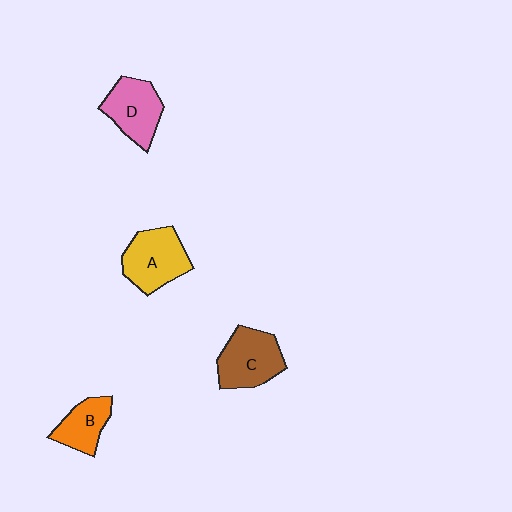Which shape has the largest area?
Shape C (brown).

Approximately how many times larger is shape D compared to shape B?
Approximately 1.3 times.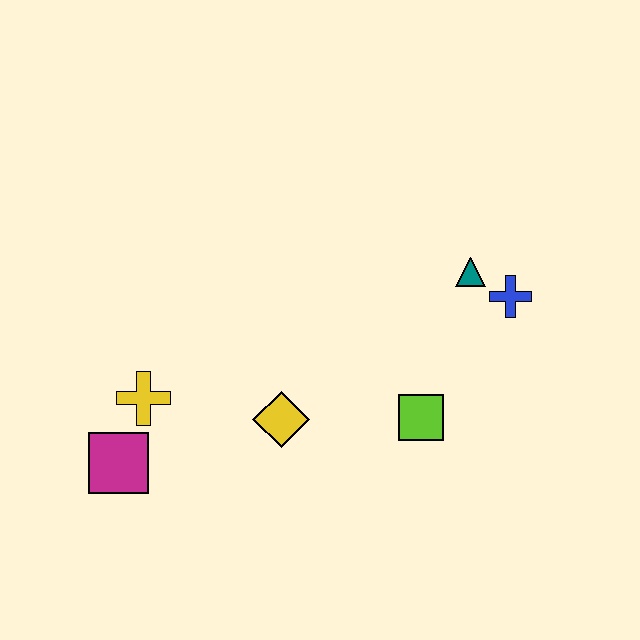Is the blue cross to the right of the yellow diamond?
Yes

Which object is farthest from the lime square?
The magenta square is farthest from the lime square.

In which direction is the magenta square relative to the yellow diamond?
The magenta square is to the left of the yellow diamond.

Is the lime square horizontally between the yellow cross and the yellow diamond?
No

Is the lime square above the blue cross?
No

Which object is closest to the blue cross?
The teal triangle is closest to the blue cross.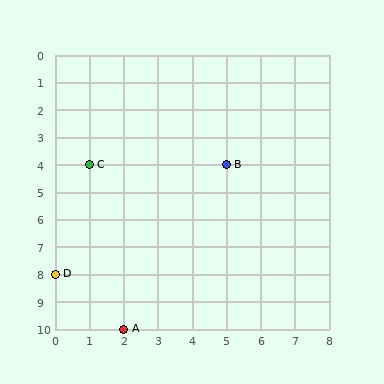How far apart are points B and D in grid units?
Points B and D are 5 columns and 4 rows apart (about 6.4 grid units diagonally).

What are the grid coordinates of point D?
Point D is at grid coordinates (0, 8).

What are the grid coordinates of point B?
Point B is at grid coordinates (5, 4).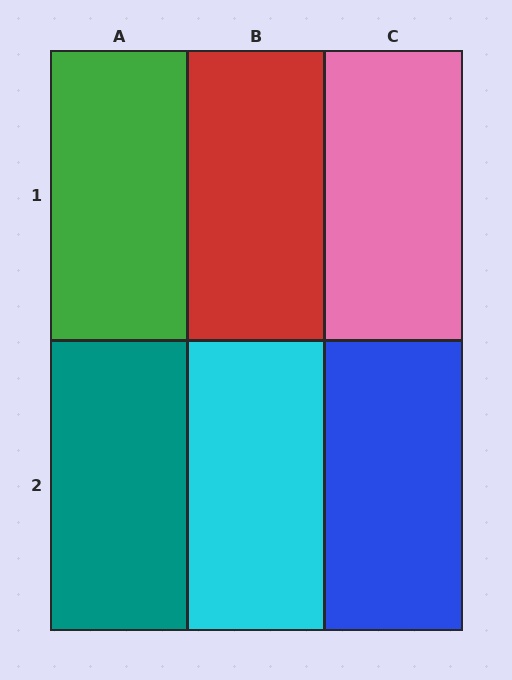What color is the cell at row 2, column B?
Cyan.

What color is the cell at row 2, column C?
Blue.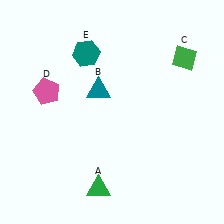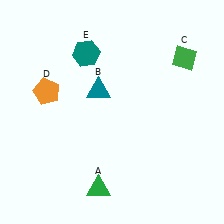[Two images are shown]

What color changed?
The pentagon (D) changed from pink in Image 1 to orange in Image 2.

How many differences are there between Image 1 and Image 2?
There is 1 difference between the two images.